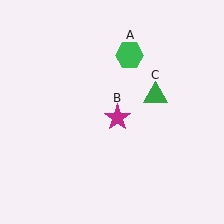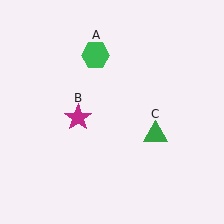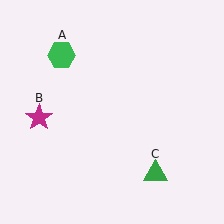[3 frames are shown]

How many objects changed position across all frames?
3 objects changed position: green hexagon (object A), magenta star (object B), green triangle (object C).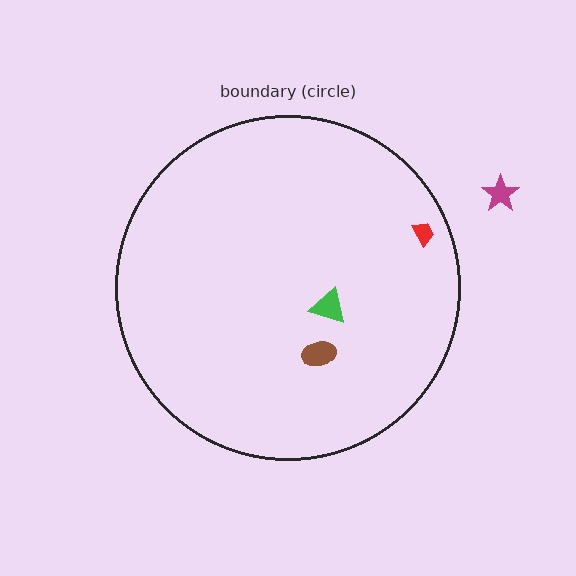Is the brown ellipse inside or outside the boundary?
Inside.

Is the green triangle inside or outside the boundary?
Inside.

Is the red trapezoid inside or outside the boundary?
Inside.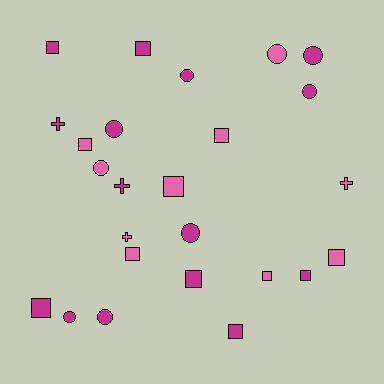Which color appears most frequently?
Magenta, with 15 objects.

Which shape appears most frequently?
Square, with 12 objects.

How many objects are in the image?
There are 25 objects.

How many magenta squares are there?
There are 6 magenta squares.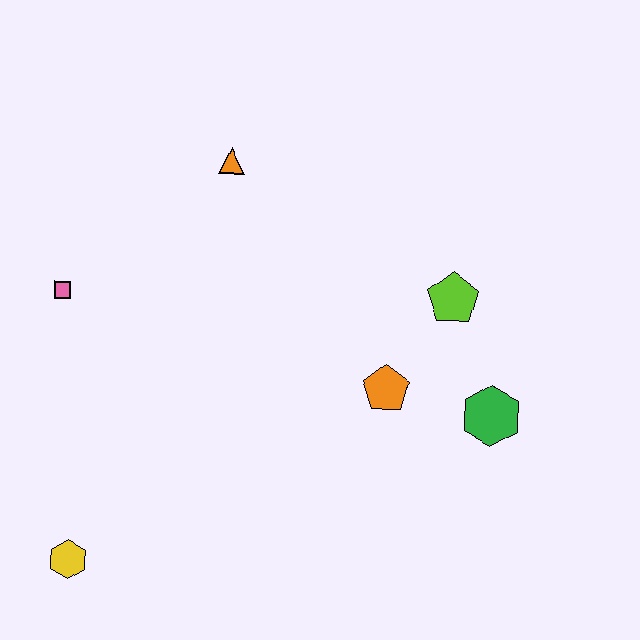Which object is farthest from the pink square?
The green hexagon is farthest from the pink square.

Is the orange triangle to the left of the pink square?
No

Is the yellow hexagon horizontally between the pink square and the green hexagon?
Yes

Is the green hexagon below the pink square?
Yes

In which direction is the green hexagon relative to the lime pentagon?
The green hexagon is below the lime pentagon.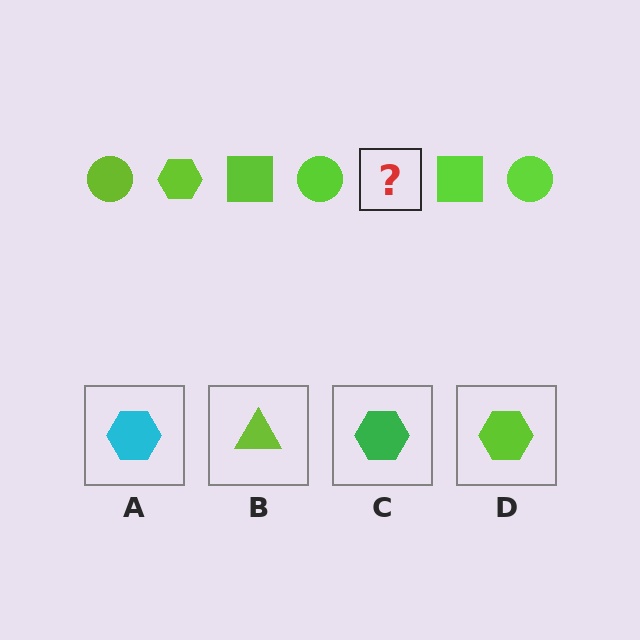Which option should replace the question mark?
Option D.